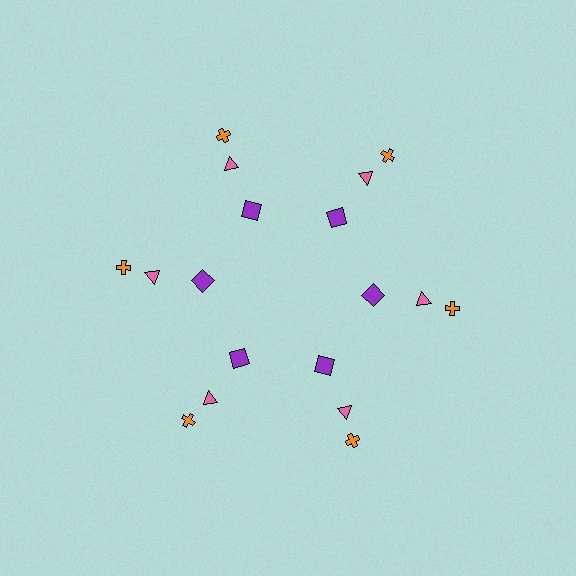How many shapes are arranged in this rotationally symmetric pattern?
There are 18 shapes, arranged in 6 groups of 3.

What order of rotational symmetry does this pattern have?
This pattern has 6-fold rotational symmetry.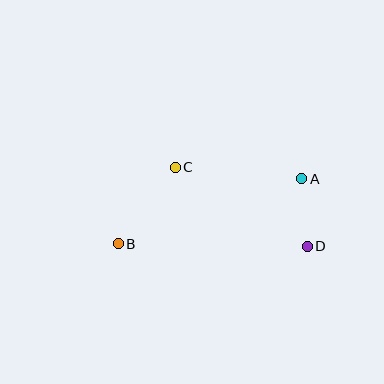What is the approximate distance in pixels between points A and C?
The distance between A and C is approximately 127 pixels.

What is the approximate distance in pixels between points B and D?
The distance between B and D is approximately 189 pixels.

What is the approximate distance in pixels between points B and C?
The distance between B and C is approximately 95 pixels.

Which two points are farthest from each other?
Points A and B are farthest from each other.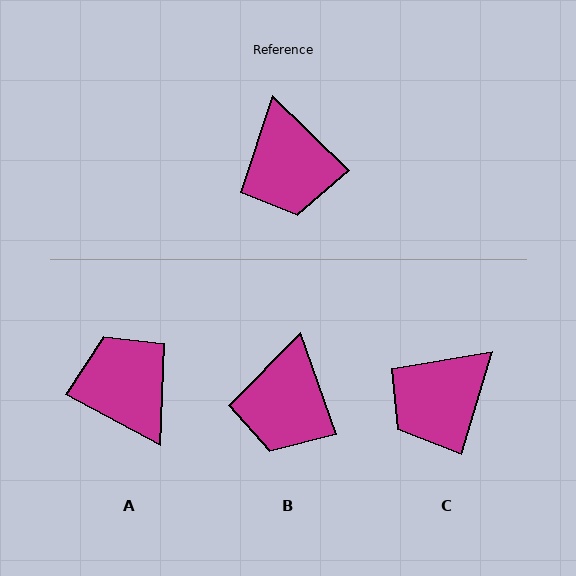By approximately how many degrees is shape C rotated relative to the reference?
Approximately 62 degrees clockwise.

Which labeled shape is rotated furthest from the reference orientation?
A, about 164 degrees away.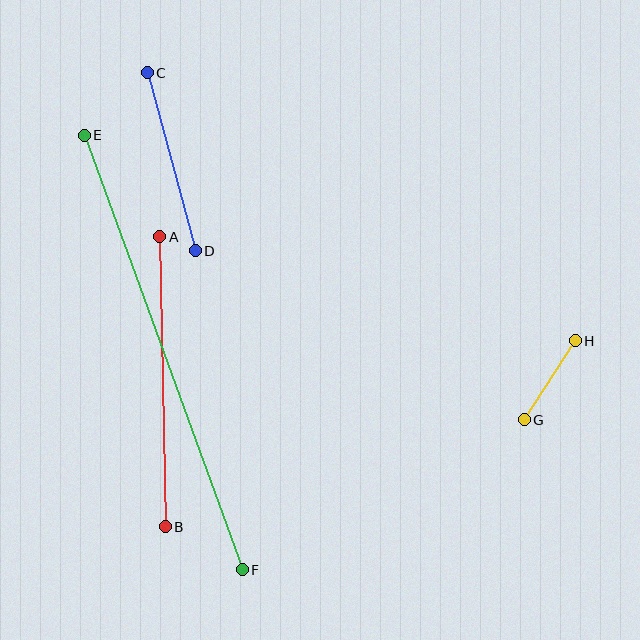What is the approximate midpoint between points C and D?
The midpoint is at approximately (171, 162) pixels.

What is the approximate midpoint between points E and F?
The midpoint is at approximately (163, 353) pixels.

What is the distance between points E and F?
The distance is approximately 462 pixels.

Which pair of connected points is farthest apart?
Points E and F are farthest apart.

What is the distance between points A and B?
The distance is approximately 290 pixels.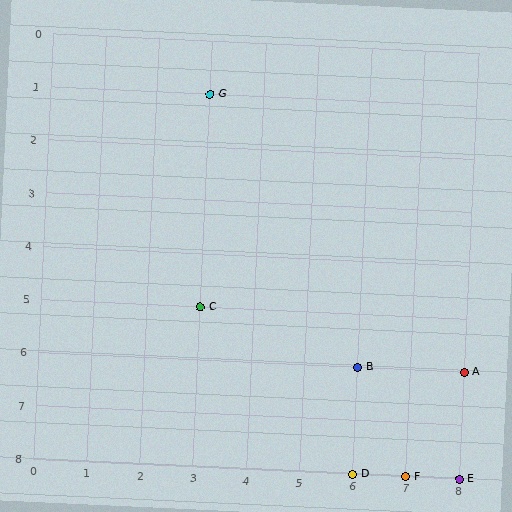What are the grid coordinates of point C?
Point C is at grid coordinates (3, 5).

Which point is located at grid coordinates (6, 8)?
Point D is at (6, 8).